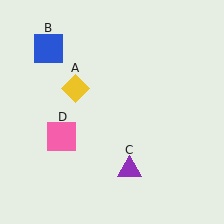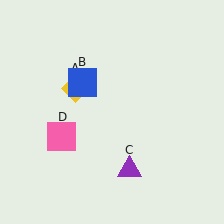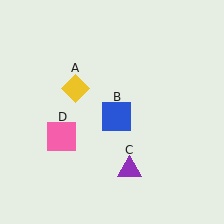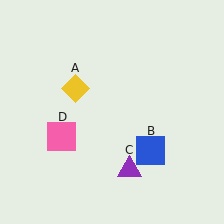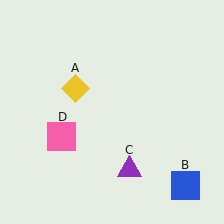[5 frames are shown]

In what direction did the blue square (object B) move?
The blue square (object B) moved down and to the right.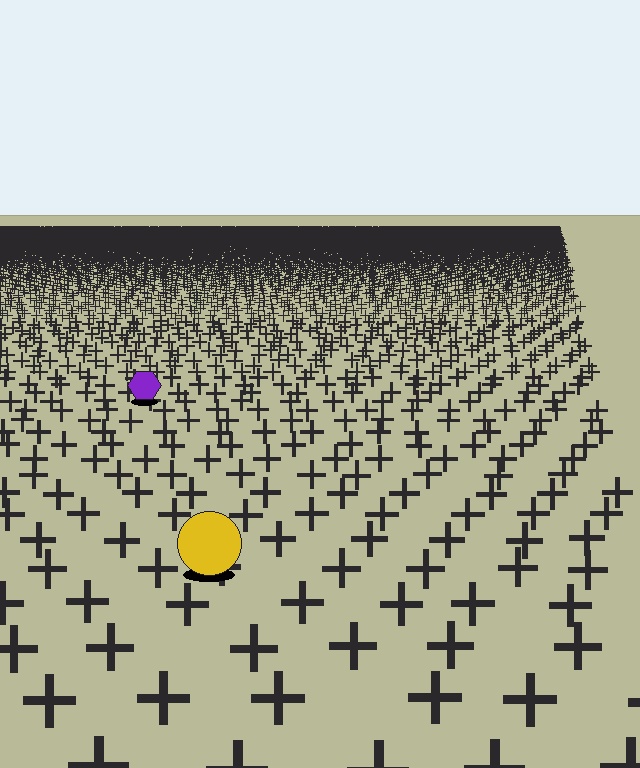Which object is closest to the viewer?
The yellow circle is closest. The texture marks near it are larger and more spread out.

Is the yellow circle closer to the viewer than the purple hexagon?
Yes. The yellow circle is closer — you can tell from the texture gradient: the ground texture is coarser near it.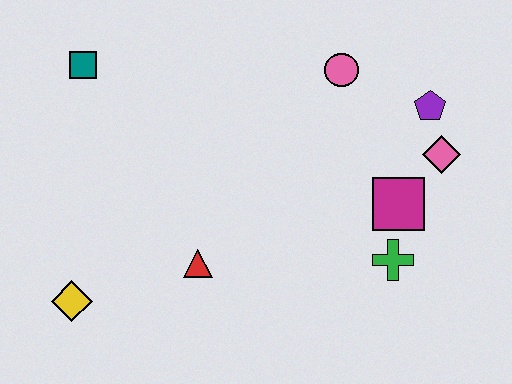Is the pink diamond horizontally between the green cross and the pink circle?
No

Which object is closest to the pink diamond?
The purple pentagon is closest to the pink diamond.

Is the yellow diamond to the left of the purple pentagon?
Yes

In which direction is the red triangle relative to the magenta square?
The red triangle is to the left of the magenta square.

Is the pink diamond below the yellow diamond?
No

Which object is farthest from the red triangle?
The purple pentagon is farthest from the red triangle.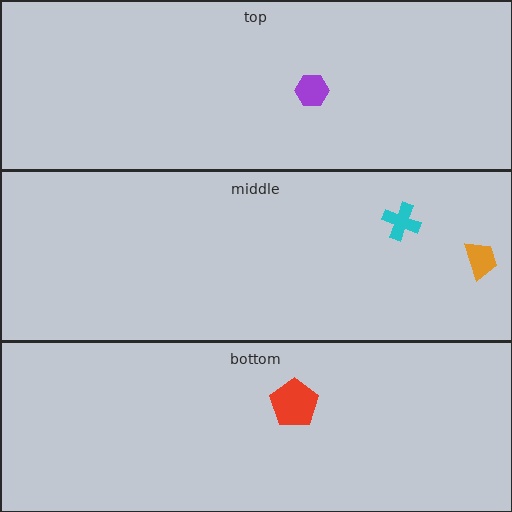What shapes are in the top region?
The purple hexagon.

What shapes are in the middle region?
The orange trapezoid, the cyan cross.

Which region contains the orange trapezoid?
The middle region.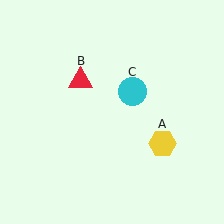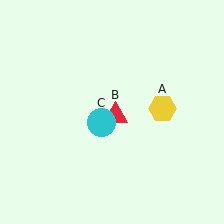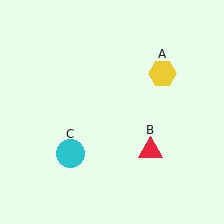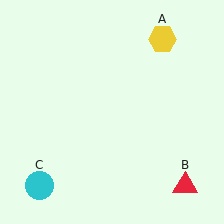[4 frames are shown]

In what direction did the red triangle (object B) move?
The red triangle (object B) moved down and to the right.